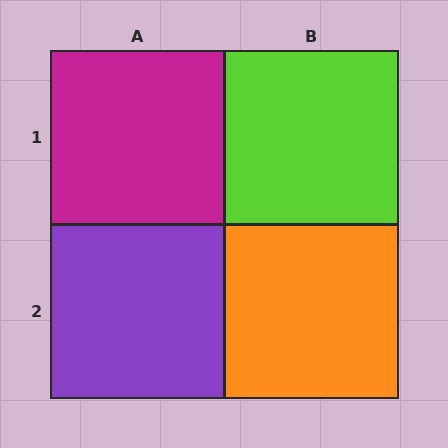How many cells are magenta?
1 cell is magenta.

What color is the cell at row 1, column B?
Lime.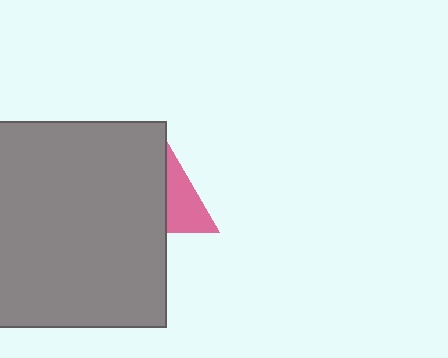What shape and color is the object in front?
The object in front is a gray square.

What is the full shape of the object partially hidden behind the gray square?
The partially hidden object is a pink triangle.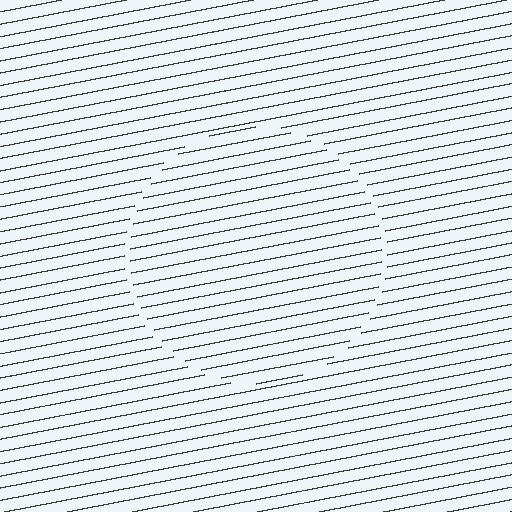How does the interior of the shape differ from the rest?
The interior of the shape contains the same grating, shifted by half a period — the contour is defined by the phase discontinuity where line-ends from the inner and outer gratings abut.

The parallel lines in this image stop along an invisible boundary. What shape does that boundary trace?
An illusory circle. The interior of the shape contains the same grating, shifted by half a period — the contour is defined by the phase discontinuity where line-ends from the inner and outer gratings abut.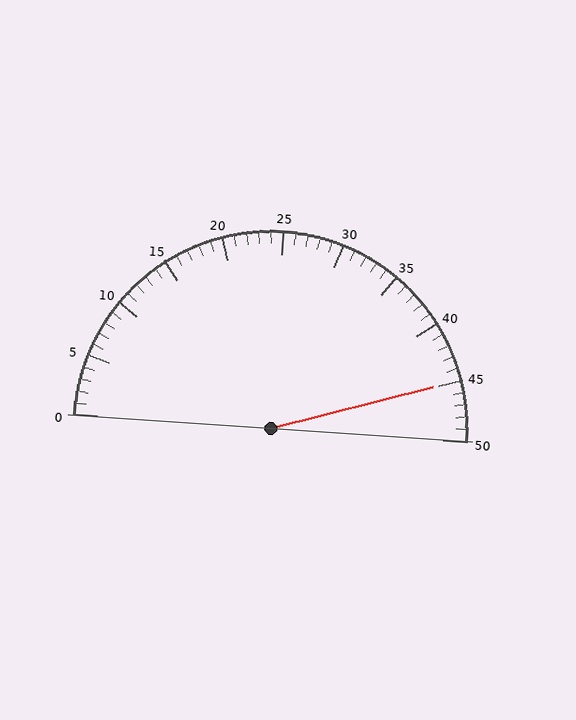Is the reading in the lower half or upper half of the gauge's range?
The reading is in the upper half of the range (0 to 50).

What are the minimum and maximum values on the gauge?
The gauge ranges from 0 to 50.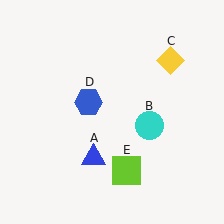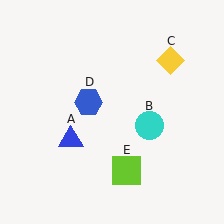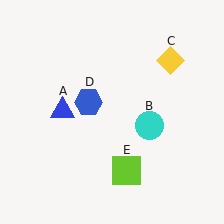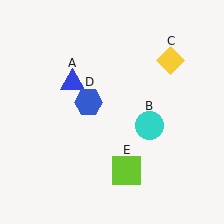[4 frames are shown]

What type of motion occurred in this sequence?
The blue triangle (object A) rotated clockwise around the center of the scene.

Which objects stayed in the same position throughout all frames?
Cyan circle (object B) and yellow diamond (object C) and blue hexagon (object D) and lime square (object E) remained stationary.